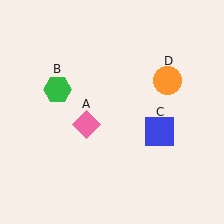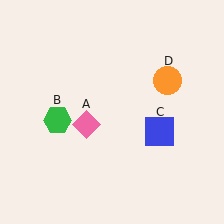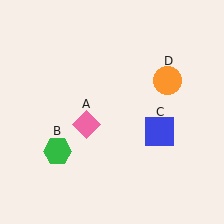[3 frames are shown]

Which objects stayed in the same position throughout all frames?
Pink diamond (object A) and blue square (object C) and orange circle (object D) remained stationary.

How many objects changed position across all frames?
1 object changed position: green hexagon (object B).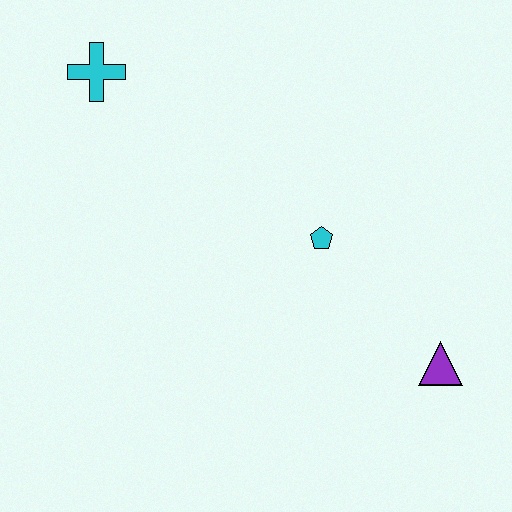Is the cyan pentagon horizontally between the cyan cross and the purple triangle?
Yes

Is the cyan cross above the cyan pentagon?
Yes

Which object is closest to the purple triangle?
The cyan pentagon is closest to the purple triangle.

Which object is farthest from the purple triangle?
The cyan cross is farthest from the purple triangle.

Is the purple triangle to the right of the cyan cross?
Yes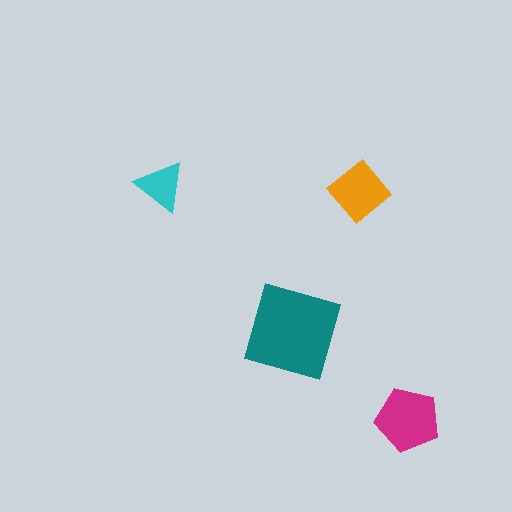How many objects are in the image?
There are 4 objects in the image.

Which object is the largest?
The teal diamond.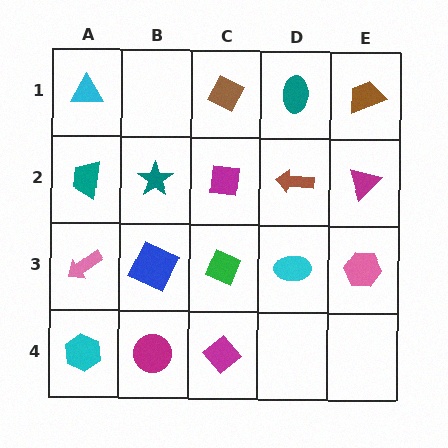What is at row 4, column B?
A magenta circle.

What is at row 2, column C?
A magenta square.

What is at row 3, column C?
A green diamond.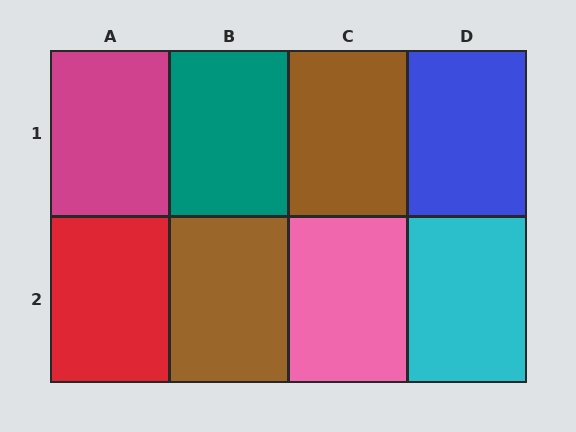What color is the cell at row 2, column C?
Pink.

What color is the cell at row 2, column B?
Brown.